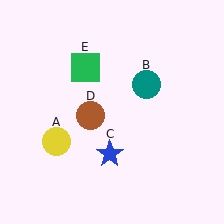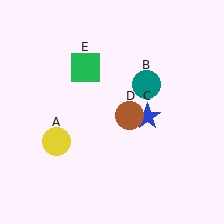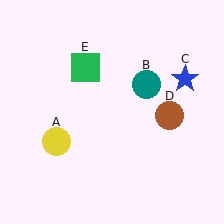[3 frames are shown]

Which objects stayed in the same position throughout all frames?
Yellow circle (object A) and teal circle (object B) and green square (object E) remained stationary.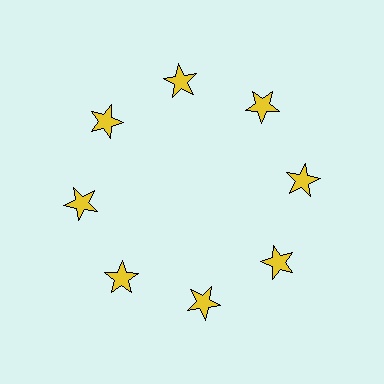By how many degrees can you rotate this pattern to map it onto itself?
The pattern maps onto itself every 45 degrees of rotation.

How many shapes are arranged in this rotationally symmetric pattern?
There are 8 shapes, arranged in 8 groups of 1.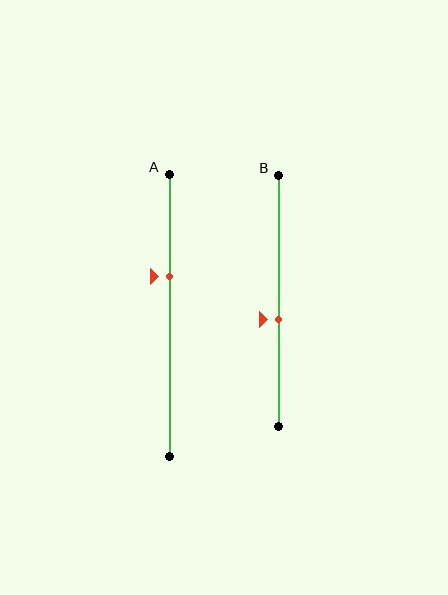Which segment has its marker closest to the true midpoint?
Segment B has its marker closest to the true midpoint.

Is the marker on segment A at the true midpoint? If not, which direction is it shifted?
No, the marker on segment A is shifted upward by about 14% of the segment length.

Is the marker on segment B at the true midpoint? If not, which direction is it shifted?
No, the marker on segment B is shifted downward by about 7% of the segment length.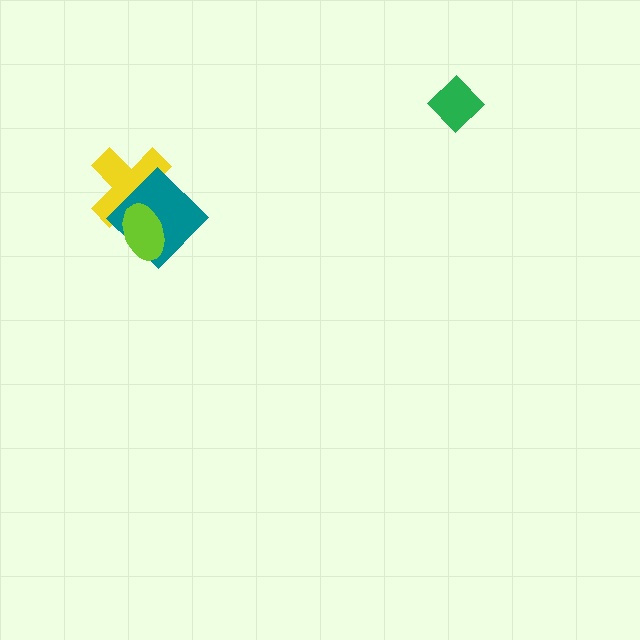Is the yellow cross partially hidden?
Yes, it is partially covered by another shape.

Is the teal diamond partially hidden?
Yes, it is partially covered by another shape.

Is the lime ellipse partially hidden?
No, no other shape covers it.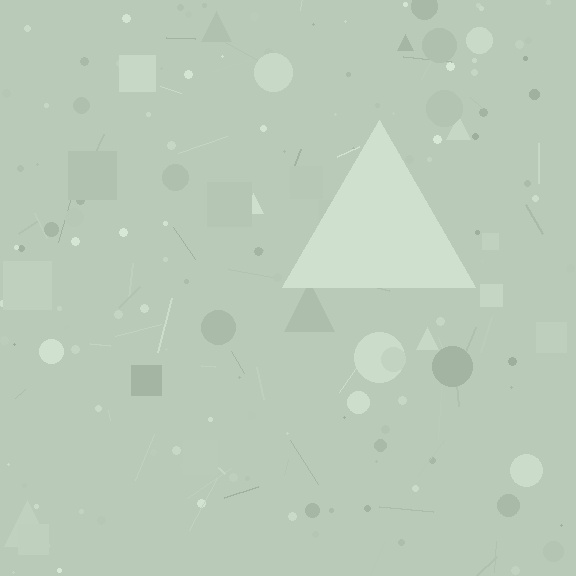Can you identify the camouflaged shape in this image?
The camouflaged shape is a triangle.